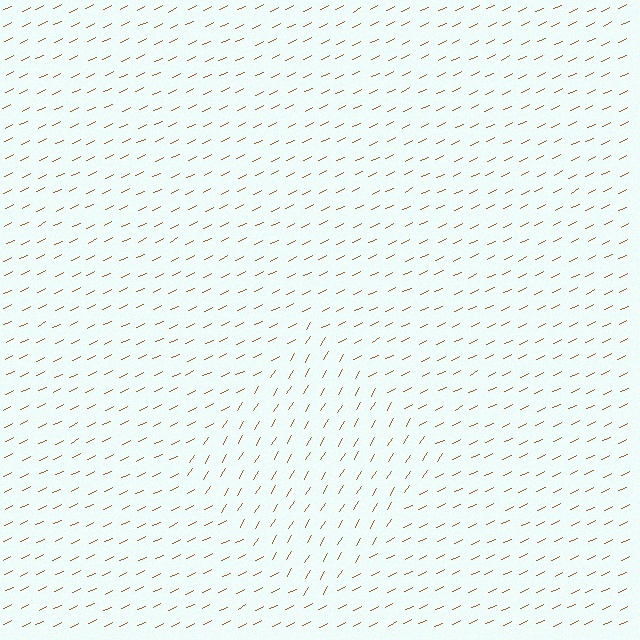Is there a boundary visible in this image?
Yes, there is a texture boundary formed by a change in line orientation.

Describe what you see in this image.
The image is filled with small brown line segments. A diamond region in the image has lines oriented differently from the surrounding lines, creating a visible texture boundary.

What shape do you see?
I see a diamond.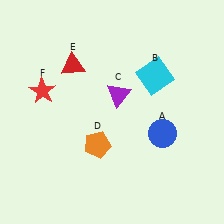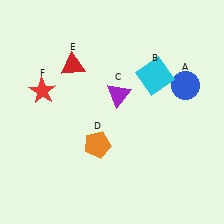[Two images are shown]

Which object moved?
The blue circle (A) moved up.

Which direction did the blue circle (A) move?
The blue circle (A) moved up.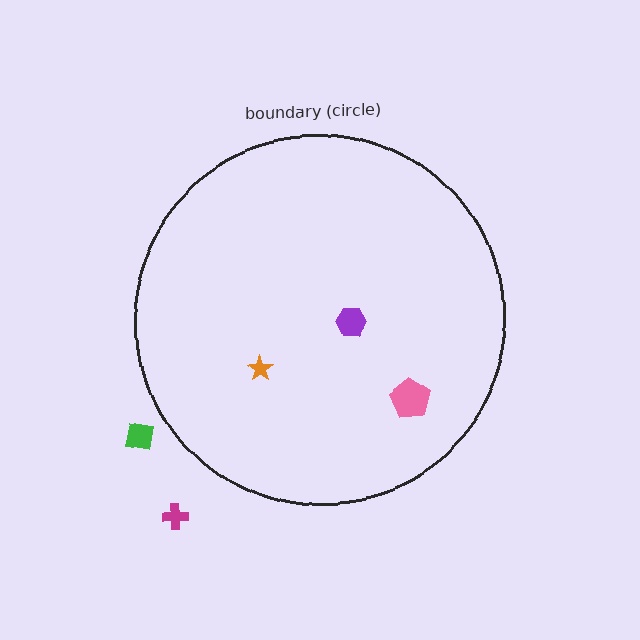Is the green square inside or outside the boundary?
Outside.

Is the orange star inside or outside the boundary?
Inside.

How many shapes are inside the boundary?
3 inside, 2 outside.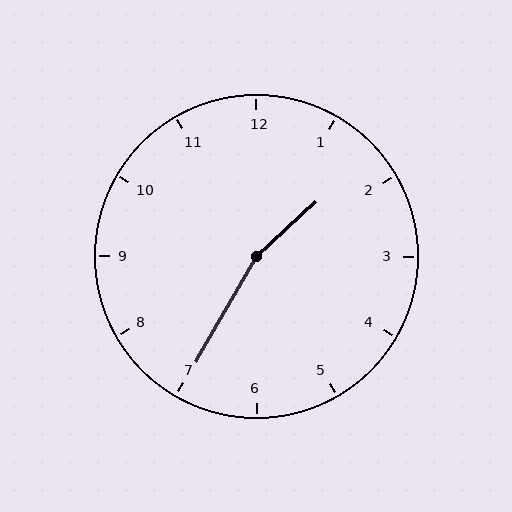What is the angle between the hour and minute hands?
Approximately 162 degrees.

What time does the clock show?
1:35.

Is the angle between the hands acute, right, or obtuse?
It is obtuse.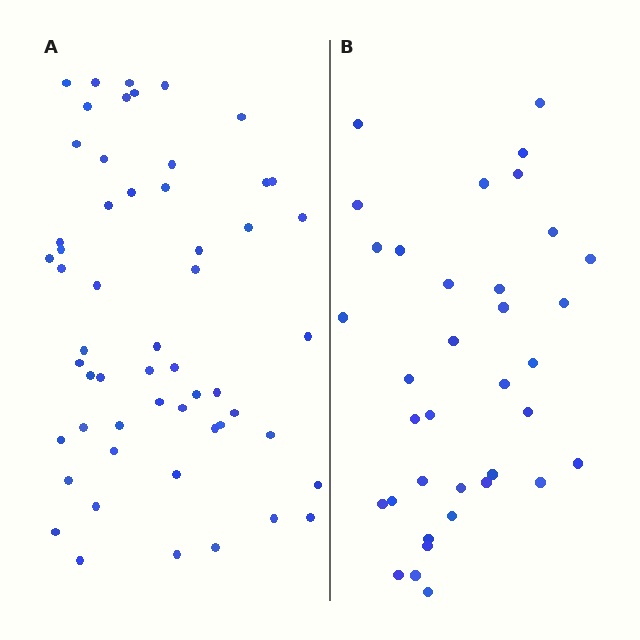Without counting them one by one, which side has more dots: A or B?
Region A (the left region) has more dots.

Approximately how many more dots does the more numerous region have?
Region A has approximately 20 more dots than region B.